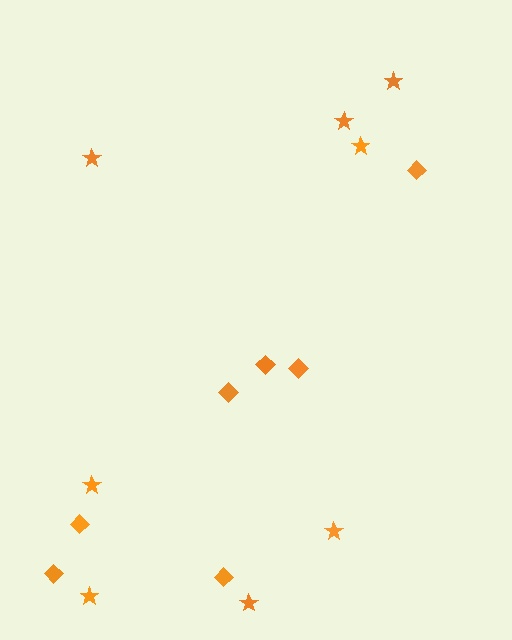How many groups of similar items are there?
There are 2 groups: one group of diamonds (7) and one group of stars (8).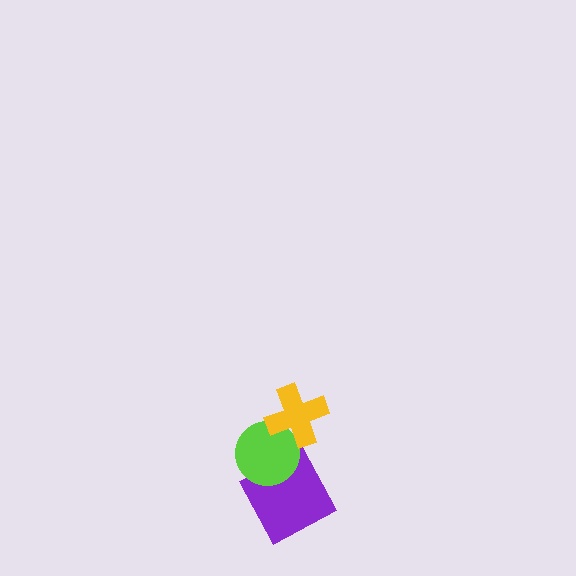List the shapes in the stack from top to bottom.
From top to bottom: the yellow cross, the lime circle, the purple square.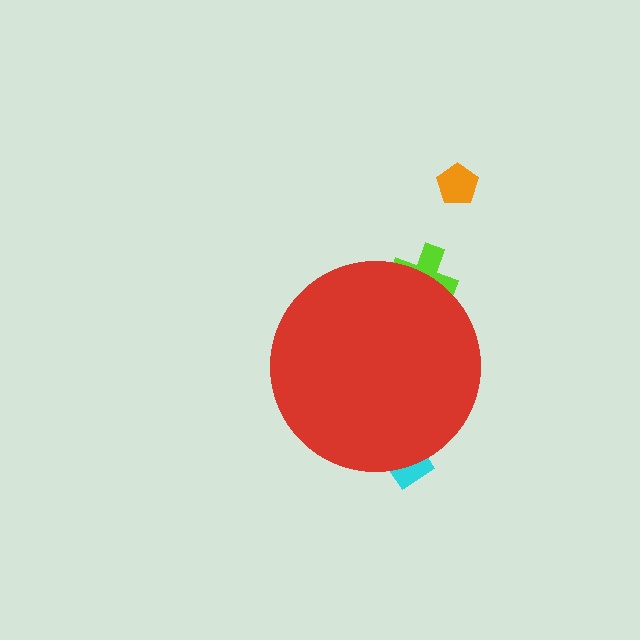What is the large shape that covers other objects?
A red circle.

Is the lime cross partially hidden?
Yes, the lime cross is partially hidden behind the red circle.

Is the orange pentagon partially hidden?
No, the orange pentagon is fully visible.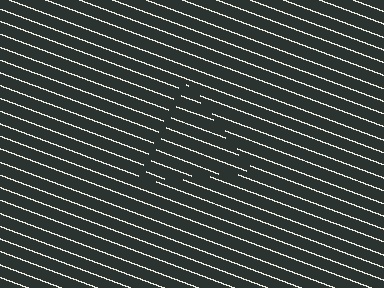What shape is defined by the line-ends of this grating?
An illusory triangle. The interior of the shape contains the same grating, shifted by half a period — the contour is defined by the phase discontinuity where line-ends from the inner and outer gratings abut.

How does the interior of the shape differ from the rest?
The interior of the shape contains the same grating, shifted by half a period — the contour is defined by the phase discontinuity where line-ends from the inner and outer gratings abut.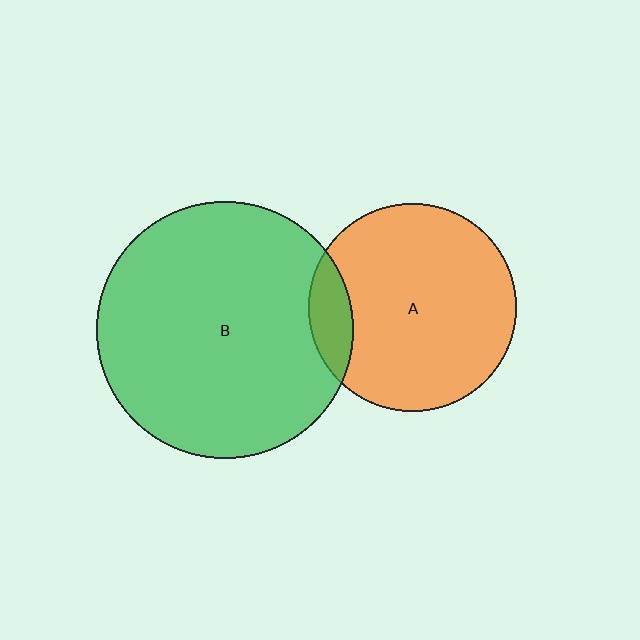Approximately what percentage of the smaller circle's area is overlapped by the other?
Approximately 10%.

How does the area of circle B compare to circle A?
Approximately 1.5 times.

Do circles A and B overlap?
Yes.